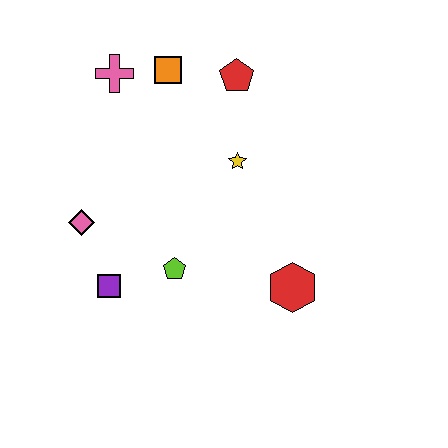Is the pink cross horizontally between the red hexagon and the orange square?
No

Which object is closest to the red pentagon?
The orange square is closest to the red pentagon.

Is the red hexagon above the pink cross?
No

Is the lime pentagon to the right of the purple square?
Yes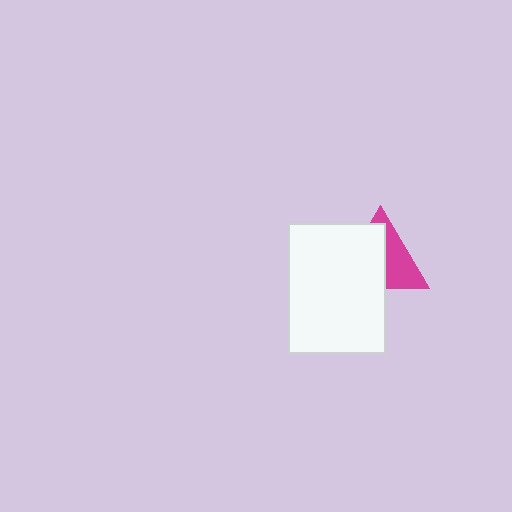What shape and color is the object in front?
The object in front is a white rectangle.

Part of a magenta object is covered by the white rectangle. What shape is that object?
It is a triangle.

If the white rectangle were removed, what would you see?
You would see the complete magenta triangle.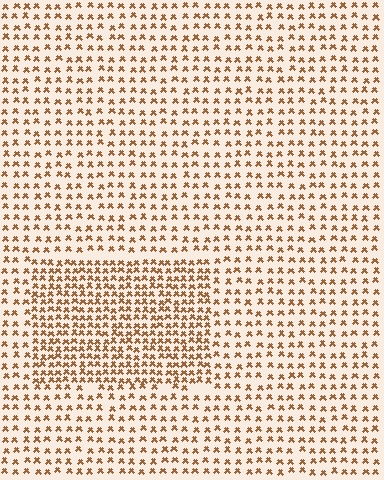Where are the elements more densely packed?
The elements are more densely packed inside the rectangle boundary.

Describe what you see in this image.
The image contains small brown elements arranged at two different densities. A rectangle-shaped region is visible where the elements are more densely packed than the surrounding area.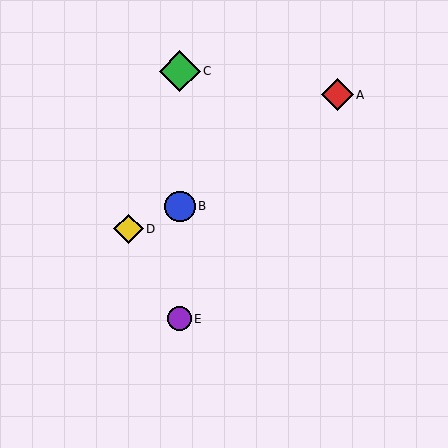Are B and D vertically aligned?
No, B is at x≈180 and D is at x≈128.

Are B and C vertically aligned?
Yes, both are at x≈180.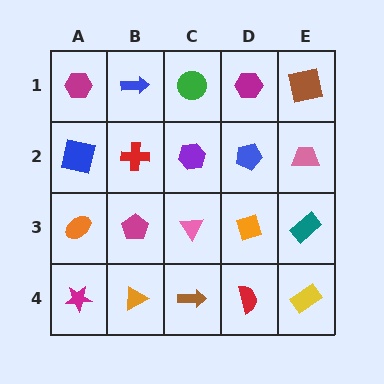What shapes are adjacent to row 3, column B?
A red cross (row 2, column B), an orange triangle (row 4, column B), an orange ellipse (row 3, column A), a pink triangle (row 3, column C).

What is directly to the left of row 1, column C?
A blue arrow.